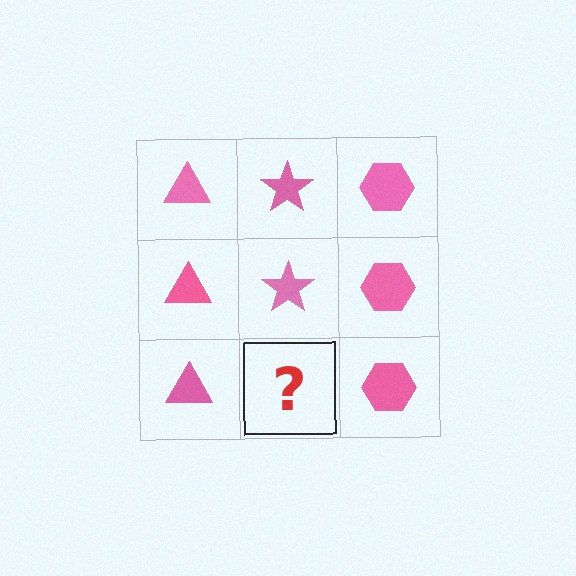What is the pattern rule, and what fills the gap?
The rule is that each column has a consistent shape. The gap should be filled with a pink star.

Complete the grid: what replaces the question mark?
The question mark should be replaced with a pink star.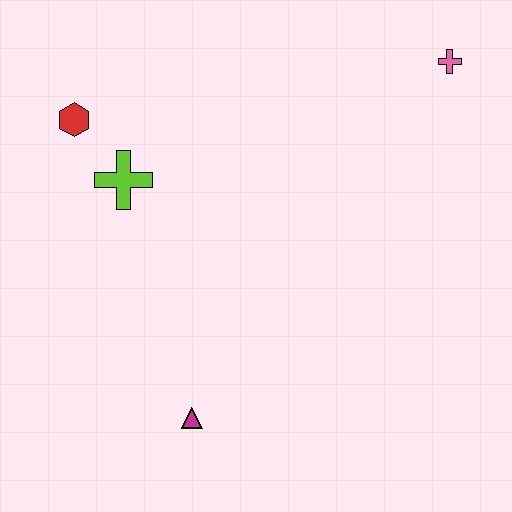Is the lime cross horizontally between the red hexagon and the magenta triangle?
Yes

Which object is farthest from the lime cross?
The pink cross is farthest from the lime cross.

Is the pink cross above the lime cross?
Yes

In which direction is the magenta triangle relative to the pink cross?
The magenta triangle is below the pink cross.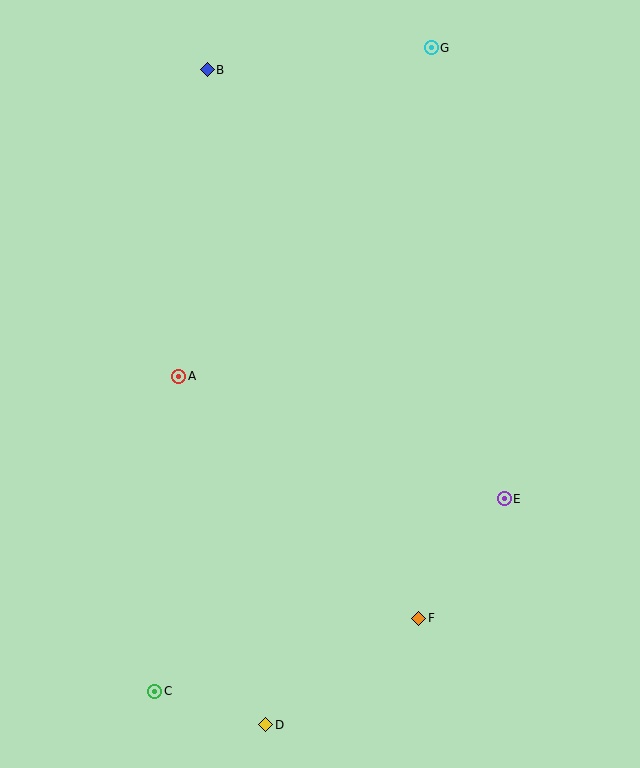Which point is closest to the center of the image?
Point A at (179, 376) is closest to the center.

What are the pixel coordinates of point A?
Point A is at (179, 376).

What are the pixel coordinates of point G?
Point G is at (431, 48).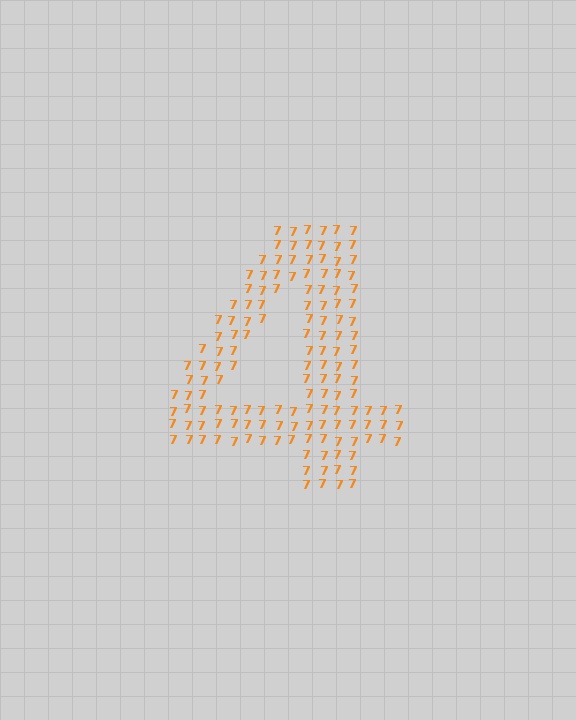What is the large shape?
The large shape is the digit 4.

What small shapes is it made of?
It is made of small digit 7's.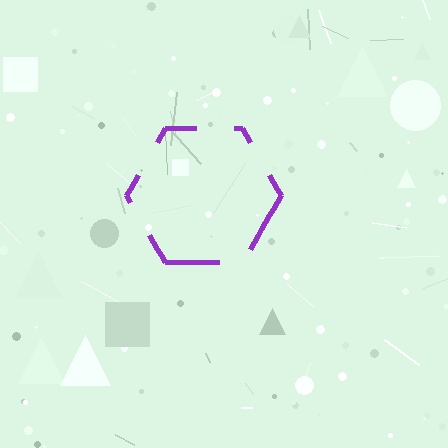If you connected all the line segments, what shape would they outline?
They would outline a hexagon.